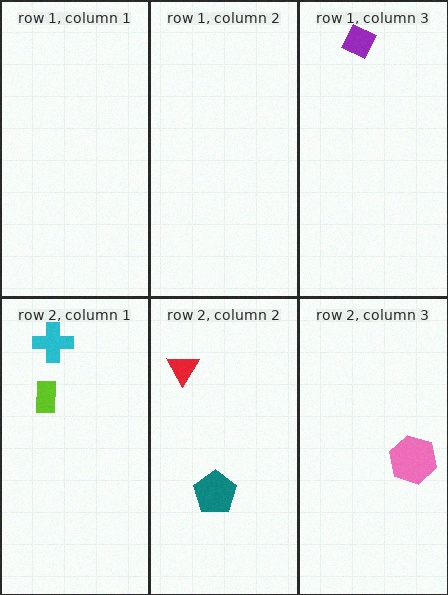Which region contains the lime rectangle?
The row 2, column 1 region.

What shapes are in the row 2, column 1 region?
The lime rectangle, the cyan cross.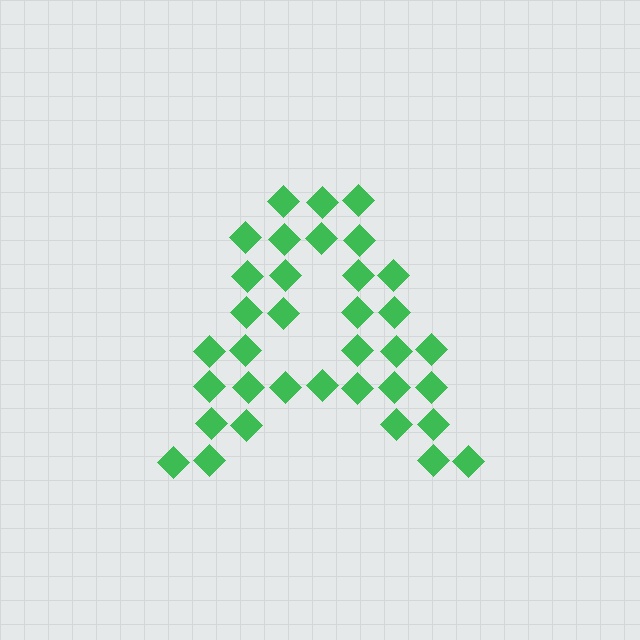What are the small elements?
The small elements are diamonds.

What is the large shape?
The large shape is the letter A.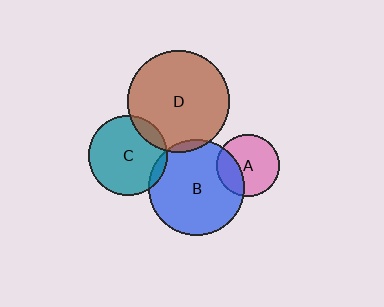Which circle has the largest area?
Circle D (brown).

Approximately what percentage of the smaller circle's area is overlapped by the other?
Approximately 10%.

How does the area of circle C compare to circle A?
Approximately 1.6 times.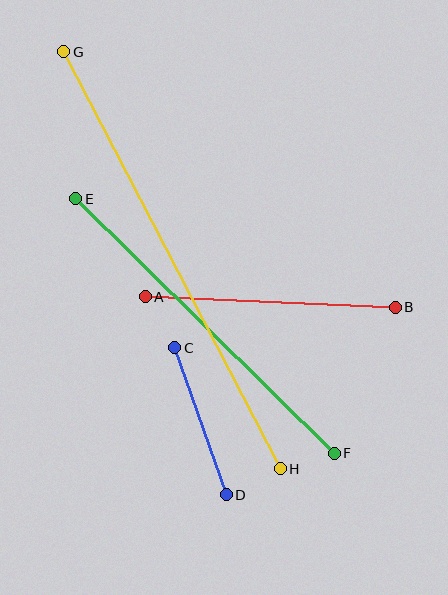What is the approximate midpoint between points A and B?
The midpoint is at approximately (270, 302) pixels.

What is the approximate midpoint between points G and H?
The midpoint is at approximately (172, 260) pixels.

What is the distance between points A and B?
The distance is approximately 250 pixels.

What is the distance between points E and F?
The distance is approximately 363 pixels.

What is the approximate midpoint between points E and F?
The midpoint is at approximately (205, 326) pixels.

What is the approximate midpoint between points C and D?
The midpoint is at approximately (201, 421) pixels.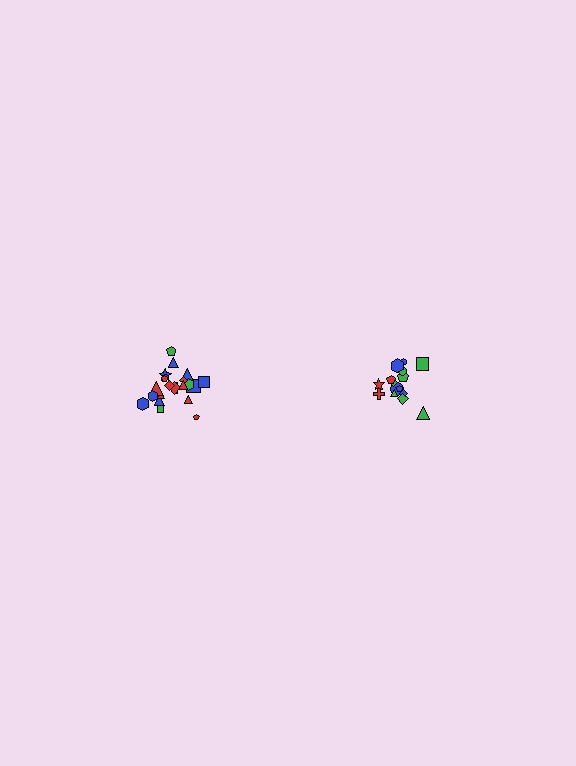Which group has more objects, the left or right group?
The left group.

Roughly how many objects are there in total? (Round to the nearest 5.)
Roughly 35 objects in total.